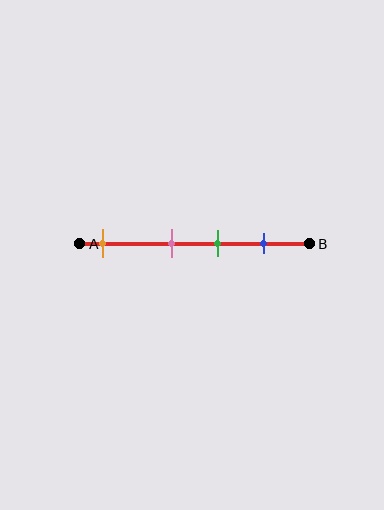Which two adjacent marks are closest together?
The pink and green marks are the closest adjacent pair.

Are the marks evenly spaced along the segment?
No, the marks are not evenly spaced.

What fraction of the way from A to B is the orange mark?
The orange mark is approximately 10% (0.1) of the way from A to B.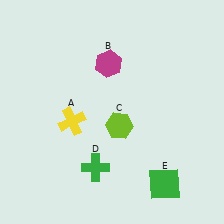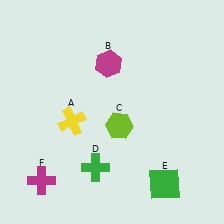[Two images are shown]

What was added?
A magenta cross (F) was added in Image 2.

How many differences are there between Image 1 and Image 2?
There is 1 difference between the two images.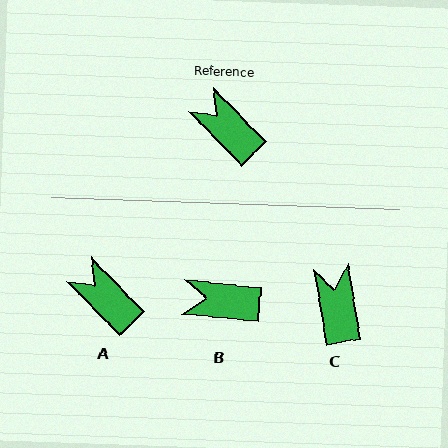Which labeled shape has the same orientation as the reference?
A.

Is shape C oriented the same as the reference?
No, it is off by about 35 degrees.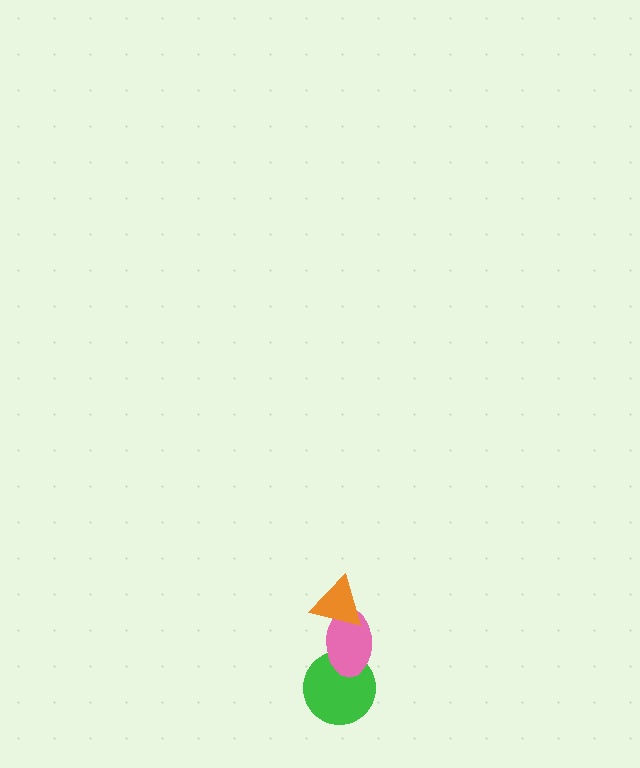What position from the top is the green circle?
The green circle is 3rd from the top.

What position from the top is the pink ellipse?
The pink ellipse is 2nd from the top.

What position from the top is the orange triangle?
The orange triangle is 1st from the top.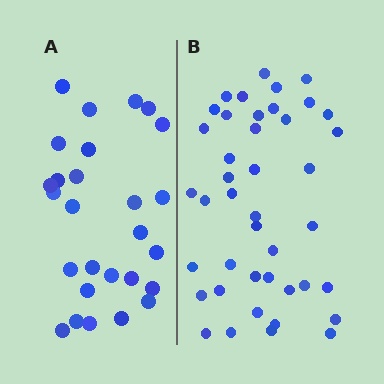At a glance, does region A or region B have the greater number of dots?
Region B (the right region) has more dots.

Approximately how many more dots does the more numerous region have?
Region B has approximately 15 more dots than region A.